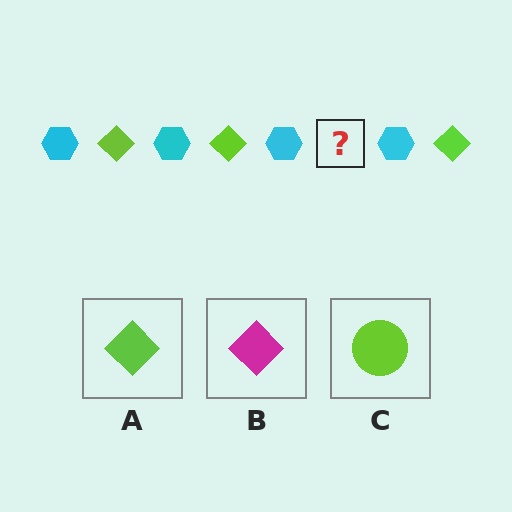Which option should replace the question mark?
Option A.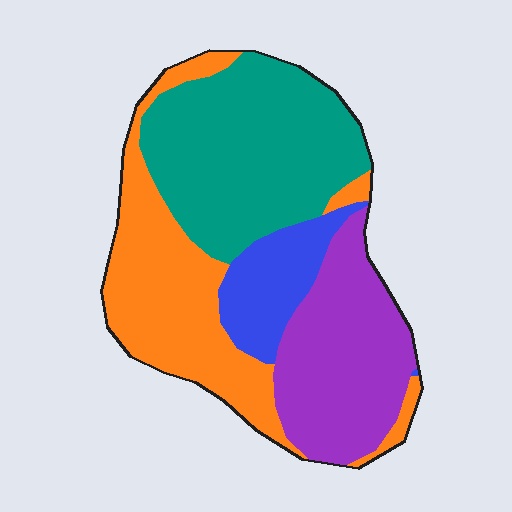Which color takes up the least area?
Blue, at roughly 10%.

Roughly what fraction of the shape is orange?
Orange covers 29% of the shape.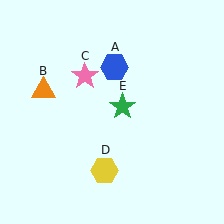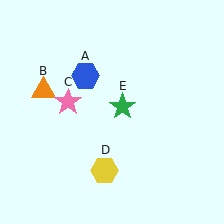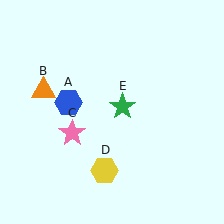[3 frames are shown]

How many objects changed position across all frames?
2 objects changed position: blue hexagon (object A), pink star (object C).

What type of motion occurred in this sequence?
The blue hexagon (object A), pink star (object C) rotated counterclockwise around the center of the scene.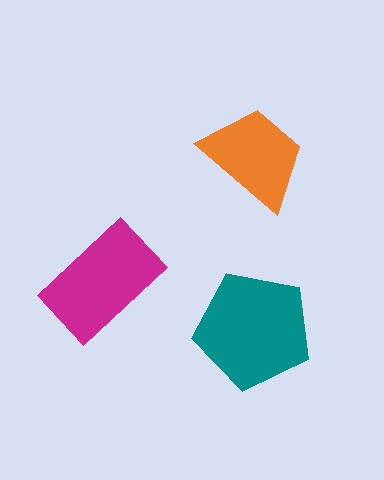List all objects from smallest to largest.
The orange trapezoid, the magenta rectangle, the teal pentagon.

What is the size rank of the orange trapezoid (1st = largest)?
3rd.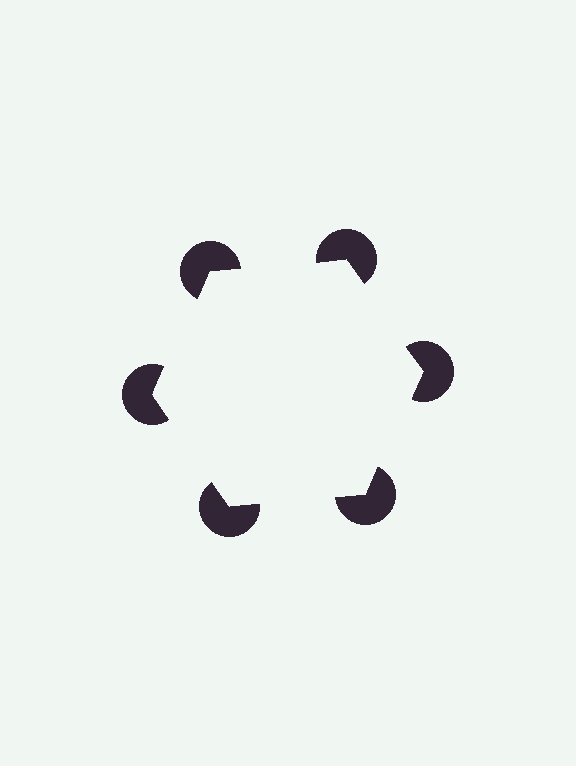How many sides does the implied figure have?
6 sides.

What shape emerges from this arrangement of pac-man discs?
An illusory hexagon — its edges are inferred from the aligned wedge cuts in the pac-man discs, not physically drawn.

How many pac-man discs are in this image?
There are 6 — one at each vertex of the illusory hexagon.